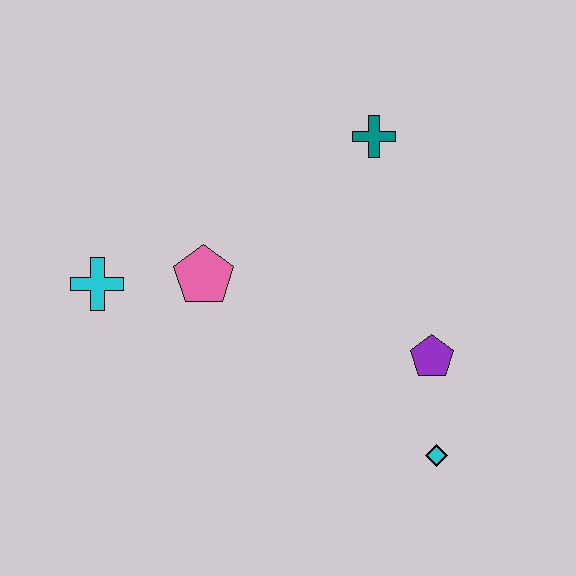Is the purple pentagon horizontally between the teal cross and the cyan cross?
No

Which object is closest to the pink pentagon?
The cyan cross is closest to the pink pentagon.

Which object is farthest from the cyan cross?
The cyan diamond is farthest from the cyan cross.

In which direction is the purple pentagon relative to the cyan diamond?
The purple pentagon is above the cyan diamond.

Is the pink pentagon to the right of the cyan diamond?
No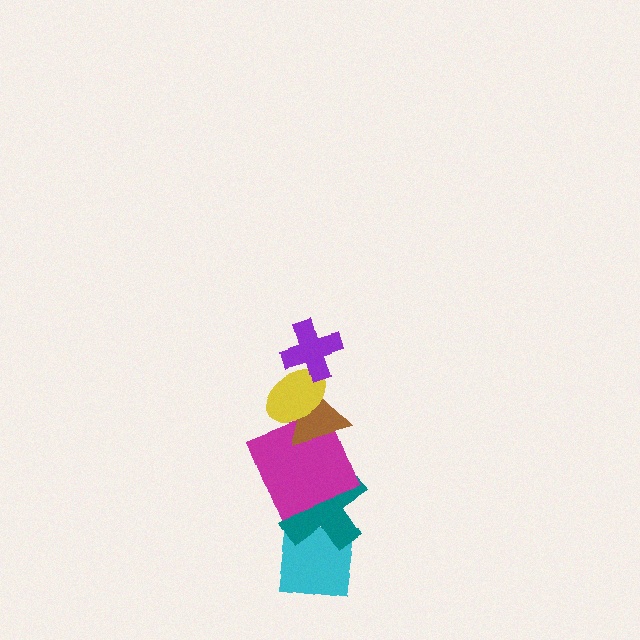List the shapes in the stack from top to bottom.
From top to bottom: the purple cross, the yellow ellipse, the brown triangle, the magenta square, the teal cross, the cyan square.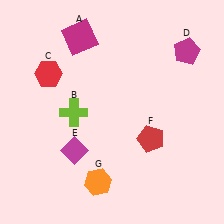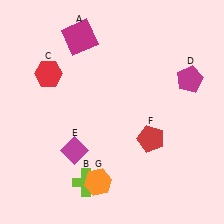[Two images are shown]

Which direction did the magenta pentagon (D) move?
The magenta pentagon (D) moved down.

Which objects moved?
The objects that moved are: the lime cross (B), the magenta pentagon (D).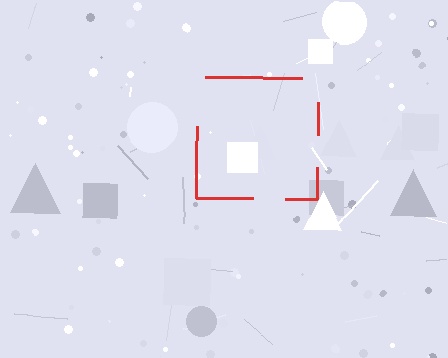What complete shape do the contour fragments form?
The contour fragments form a square.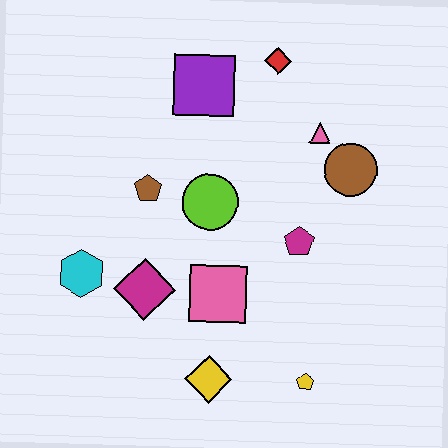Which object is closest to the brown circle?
The pink triangle is closest to the brown circle.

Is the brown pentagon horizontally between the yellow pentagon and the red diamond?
No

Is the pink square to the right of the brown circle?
No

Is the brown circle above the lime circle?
Yes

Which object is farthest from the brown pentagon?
The yellow pentagon is farthest from the brown pentagon.